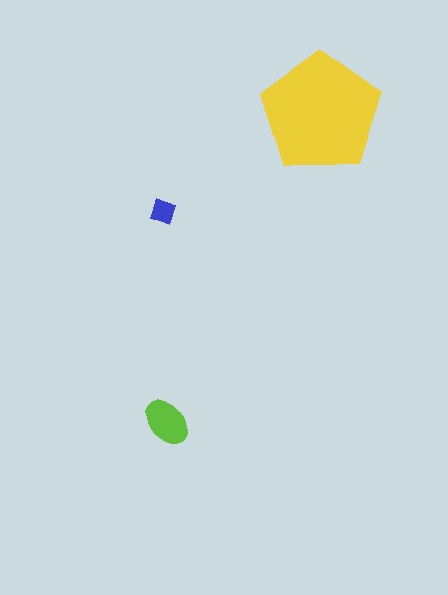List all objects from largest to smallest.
The yellow pentagon, the lime ellipse, the blue diamond.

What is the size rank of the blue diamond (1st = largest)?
3rd.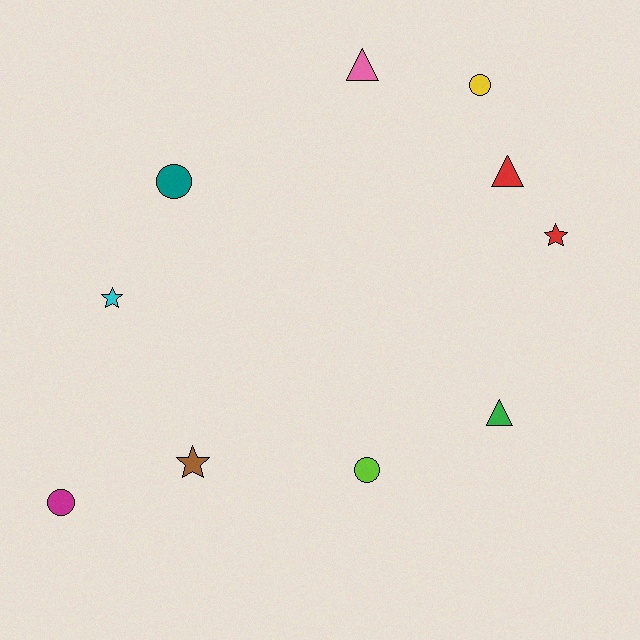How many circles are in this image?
There are 4 circles.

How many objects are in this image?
There are 10 objects.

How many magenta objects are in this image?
There is 1 magenta object.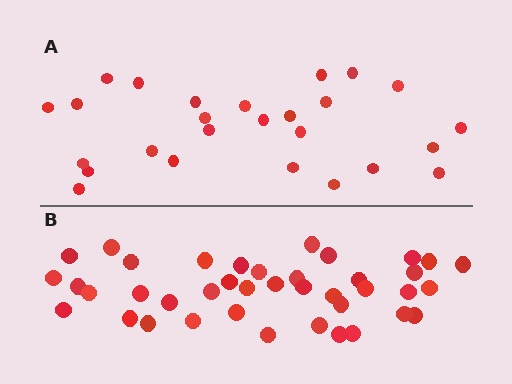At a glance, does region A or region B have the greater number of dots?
Region B (the bottom region) has more dots.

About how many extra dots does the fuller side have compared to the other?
Region B has approximately 15 more dots than region A.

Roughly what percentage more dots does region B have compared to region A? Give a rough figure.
About 55% more.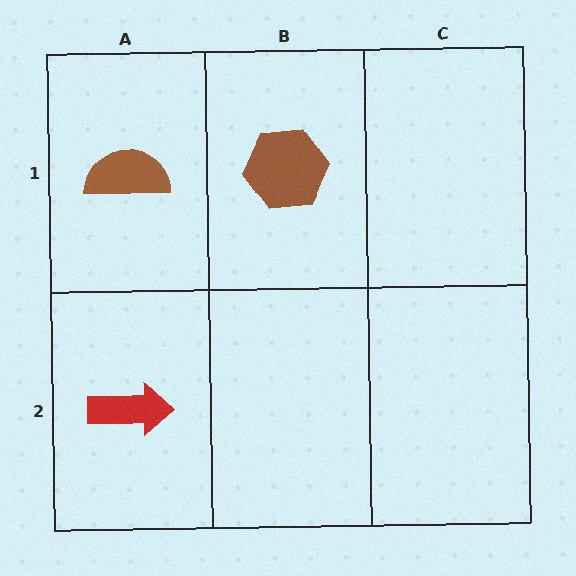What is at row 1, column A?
A brown semicircle.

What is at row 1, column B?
A brown hexagon.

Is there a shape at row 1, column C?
No, that cell is empty.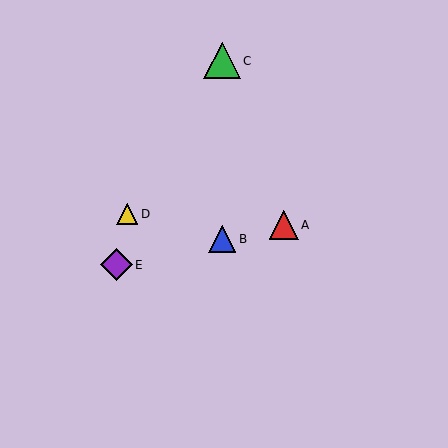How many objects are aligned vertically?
2 objects (B, C) are aligned vertically.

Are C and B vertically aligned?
Yes, both are at x≈222.